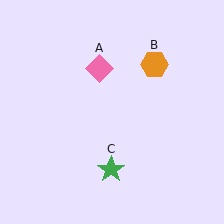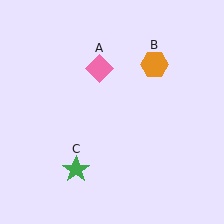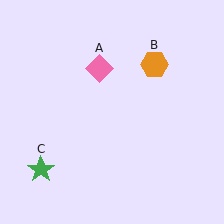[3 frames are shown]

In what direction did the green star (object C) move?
The green star (object C) moved left.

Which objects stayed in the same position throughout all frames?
Pink diamond (object A) and orange hexagon (object B) remained stationary.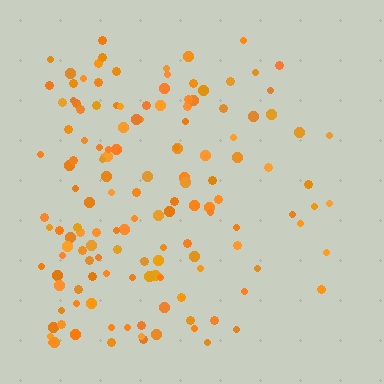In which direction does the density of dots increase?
From right to left, with the left side densest.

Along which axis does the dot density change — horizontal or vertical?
Horizontal.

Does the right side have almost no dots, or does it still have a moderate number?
Still a moderate number, just noticeably fewer than the left.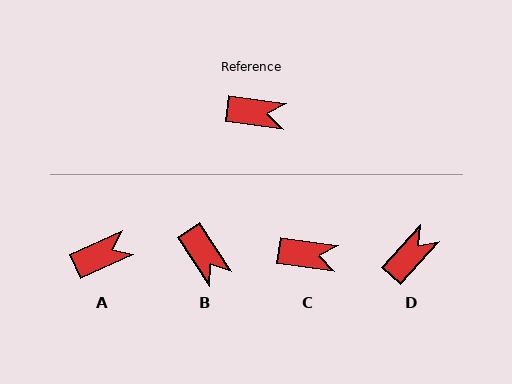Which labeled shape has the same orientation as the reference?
C.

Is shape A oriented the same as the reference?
No, it is off by about 32 degrees.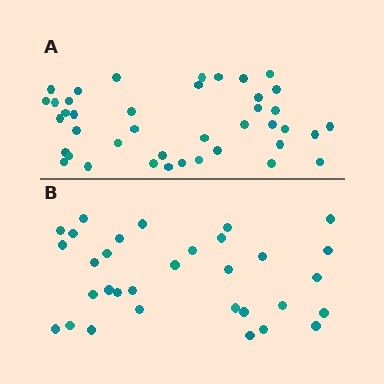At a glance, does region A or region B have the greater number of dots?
Region A (the top region) has more dots.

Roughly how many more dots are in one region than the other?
Region A has roughly 8 or so more dots than region B.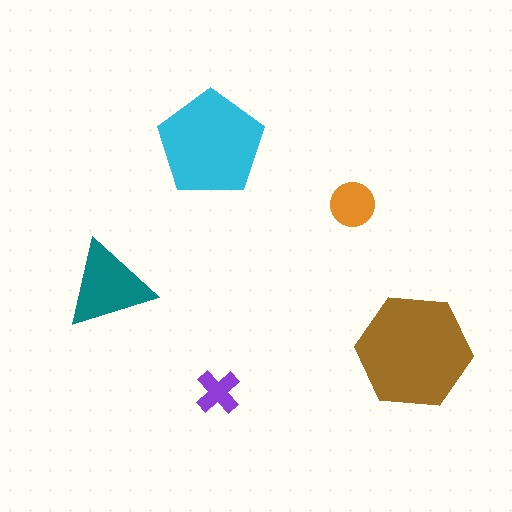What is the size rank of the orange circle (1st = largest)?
4th.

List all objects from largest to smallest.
The brown hexagon, the cyan pentagon, the teal triangle, the orange circle, the purple cross.